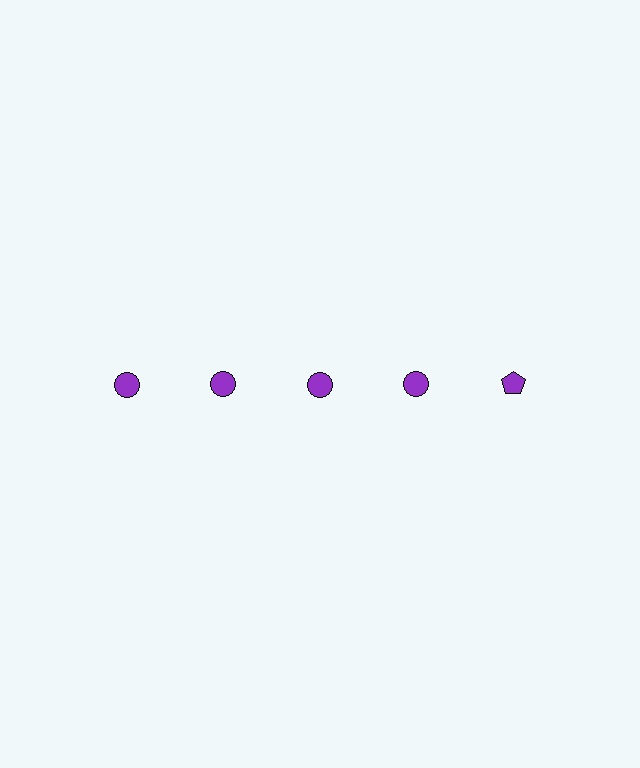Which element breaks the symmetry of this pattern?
The purple pentagon in the top row, rightmost column breaks the symmetry. All other shapes are purple circles.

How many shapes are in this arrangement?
There are 5 shapes arranged in a grid pattern.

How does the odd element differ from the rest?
It has a different shape: pentagon instead of circle.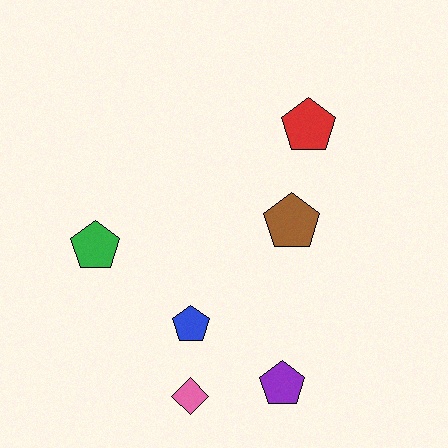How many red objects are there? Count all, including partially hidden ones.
There is 1 red object.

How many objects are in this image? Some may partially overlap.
There are 6 objects.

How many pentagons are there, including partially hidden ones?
There are 5 pentagons.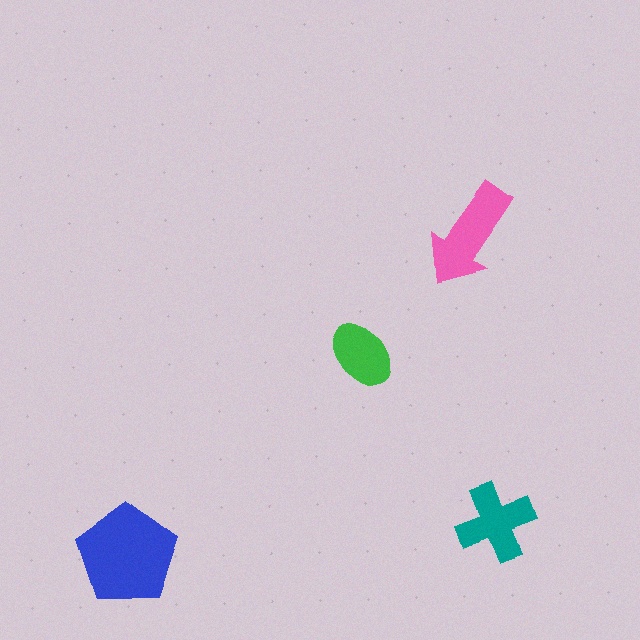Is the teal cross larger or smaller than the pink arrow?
Smaller.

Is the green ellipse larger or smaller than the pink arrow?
Smaller.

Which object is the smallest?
The green ellipse.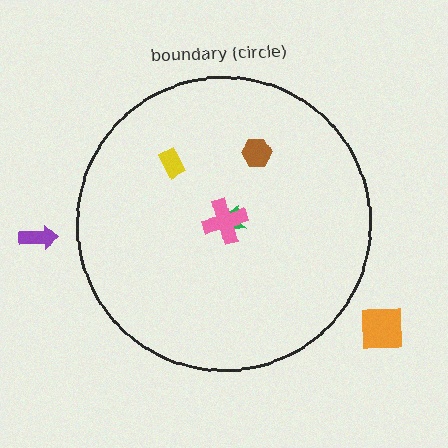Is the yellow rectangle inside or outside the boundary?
Inside.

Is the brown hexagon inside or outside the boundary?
Inside.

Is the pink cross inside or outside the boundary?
Inside.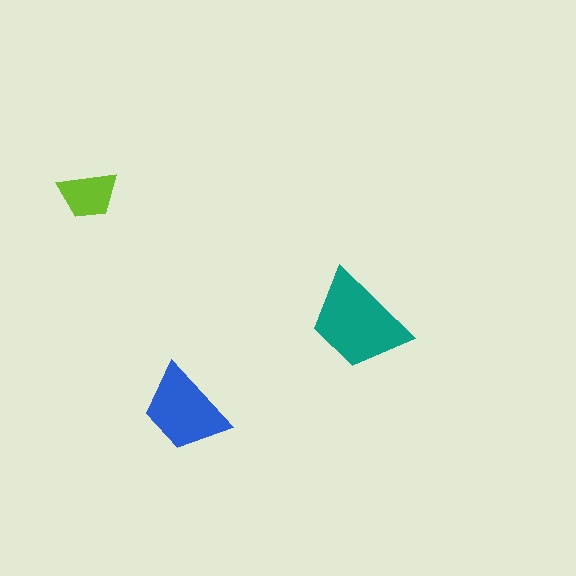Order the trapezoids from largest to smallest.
the teal one, the blue one, the lime one.